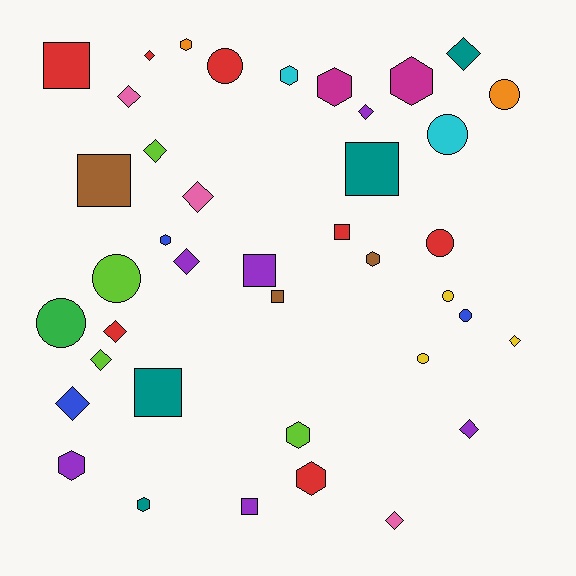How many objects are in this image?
There are 40 objects.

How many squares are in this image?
There are 8 squares.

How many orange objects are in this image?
There are 2 orange objects.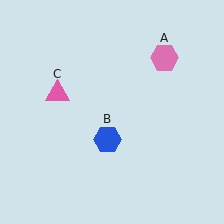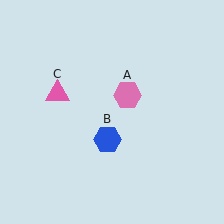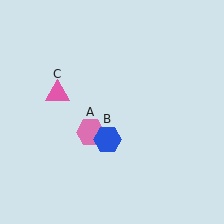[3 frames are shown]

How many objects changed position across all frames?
1 object changed position: pink hexagon (object A).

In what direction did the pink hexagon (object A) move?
The pink hexagon (object A) moved down and to the left.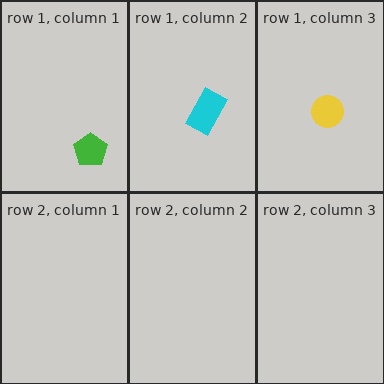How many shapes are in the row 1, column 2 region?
1.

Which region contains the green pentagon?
The row 1, column 1 region.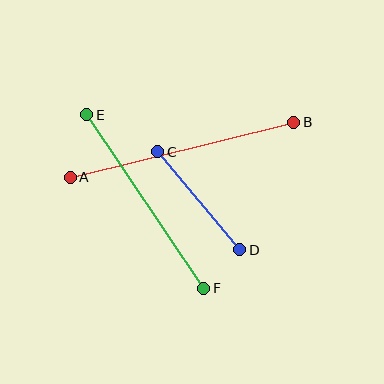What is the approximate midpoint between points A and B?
The midpoint is at approximately (182, 150) pixels.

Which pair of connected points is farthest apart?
Points A and B are farthest apart.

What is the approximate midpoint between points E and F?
The midpoint is at approximately (145, 202) pixels.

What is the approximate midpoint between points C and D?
The midpoint is at approximately (199, 201) pixels.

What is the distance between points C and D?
The distance is approximately 128 pixels.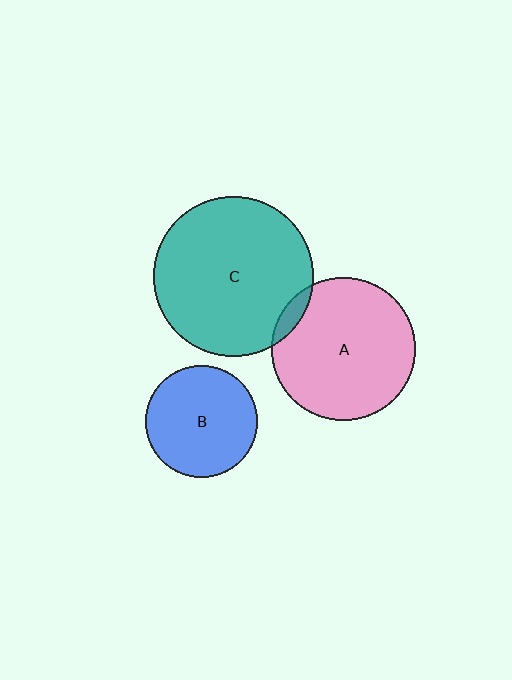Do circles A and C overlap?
Yes.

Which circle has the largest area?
Circle C (teal).